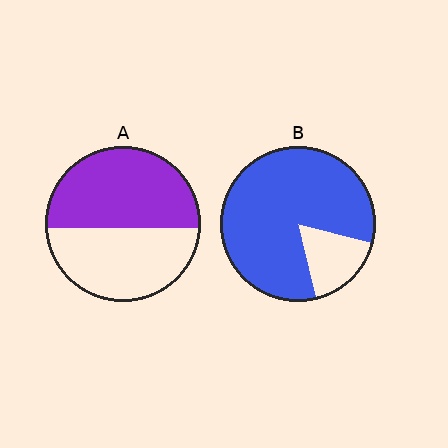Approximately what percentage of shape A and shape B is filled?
A is approximately 55% and B is approximately 85%.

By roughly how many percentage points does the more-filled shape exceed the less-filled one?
By roughly 30 percentage points (B over A).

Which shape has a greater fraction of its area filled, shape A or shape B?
Shape B.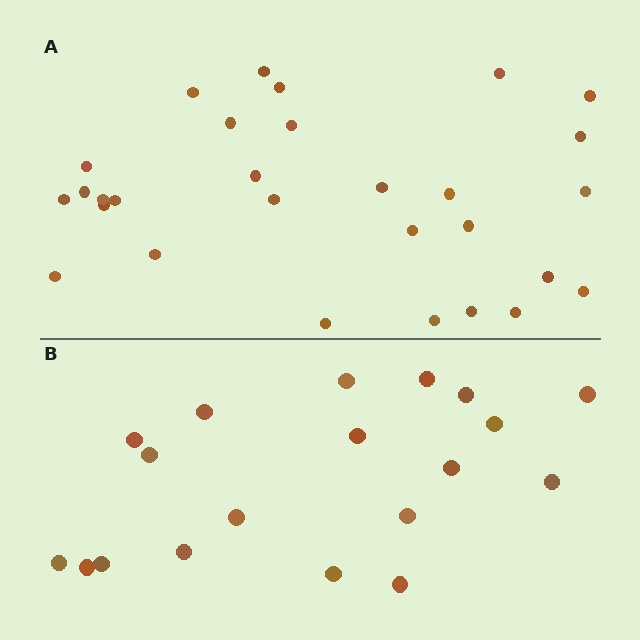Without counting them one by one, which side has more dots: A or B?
Region A (the top region) has more dots.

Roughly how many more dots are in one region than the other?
Region A has roughly 10 or so more dots than region B.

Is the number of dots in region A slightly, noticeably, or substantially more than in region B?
Region A has substantially more. The ratio is roughly 1.5 to 1.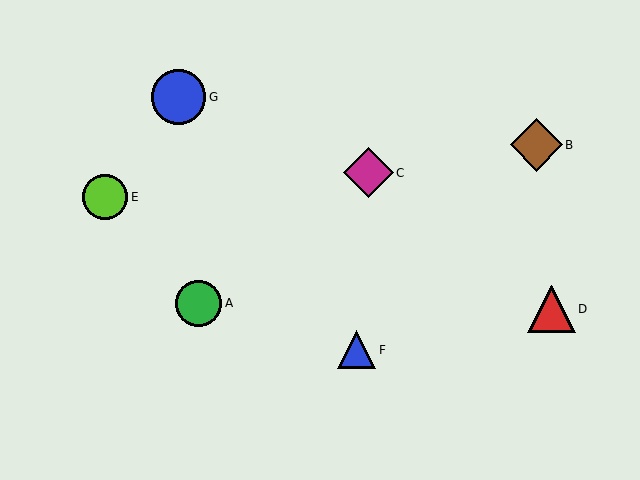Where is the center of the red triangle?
The center of the red triangle is at (551, 309).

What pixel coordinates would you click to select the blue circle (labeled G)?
Click at (179, 97) to select the blue circle G.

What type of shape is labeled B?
Shape B is a brown diamond.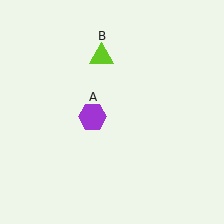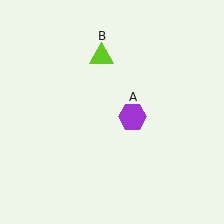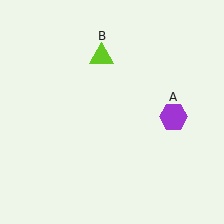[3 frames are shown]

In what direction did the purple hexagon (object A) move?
The purple hexagon (object A) moved right.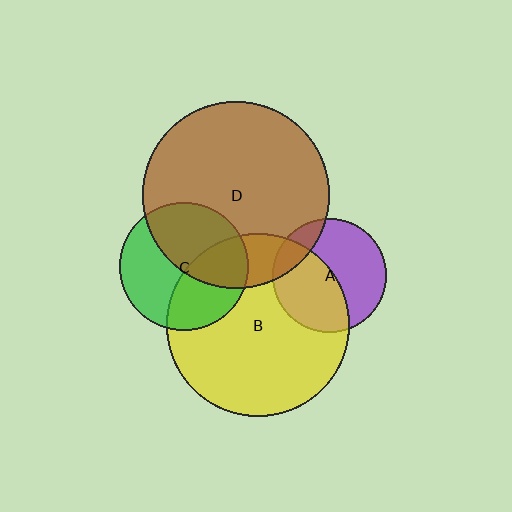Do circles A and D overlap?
Yes.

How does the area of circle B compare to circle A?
Approximately 2.6 times.